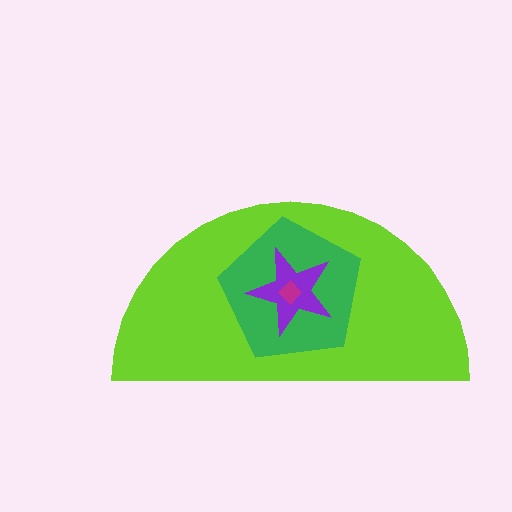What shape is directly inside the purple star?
The magenta diamond.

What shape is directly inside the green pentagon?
The purple star.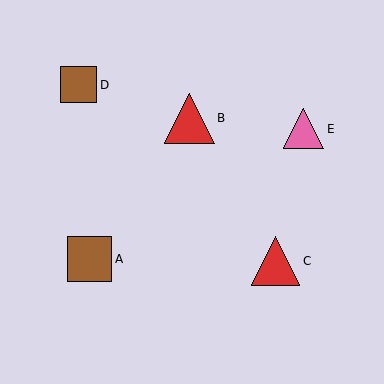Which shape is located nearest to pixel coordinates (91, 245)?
The brown square (labeled A) at (90, 259) is nearest to that location.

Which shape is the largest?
The red triangle (labeled B) is the largest.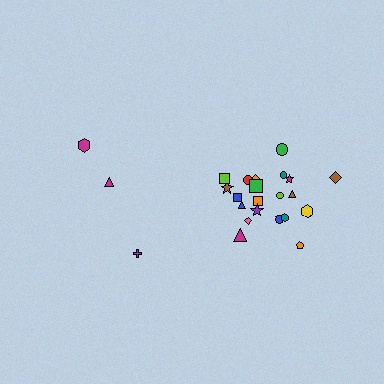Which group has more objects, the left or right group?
The right group.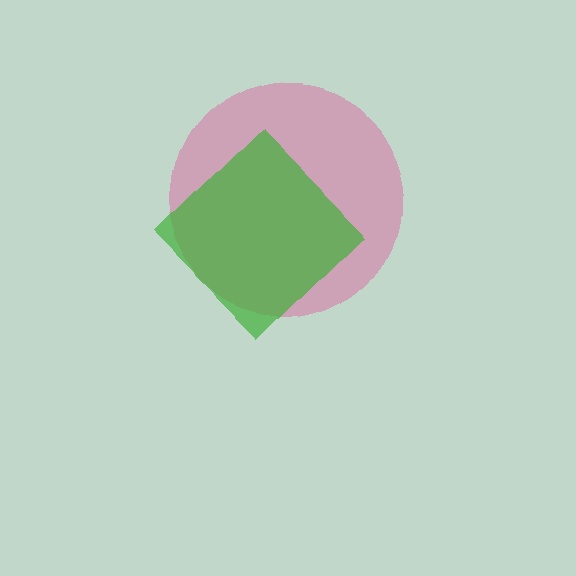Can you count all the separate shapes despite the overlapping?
Yes, there are 2 separate shapes.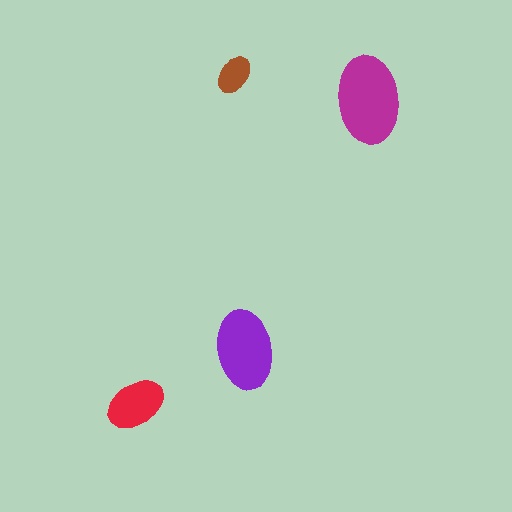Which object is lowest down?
The red ellipse is bottommost.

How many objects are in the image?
There are 4 objects in the image.